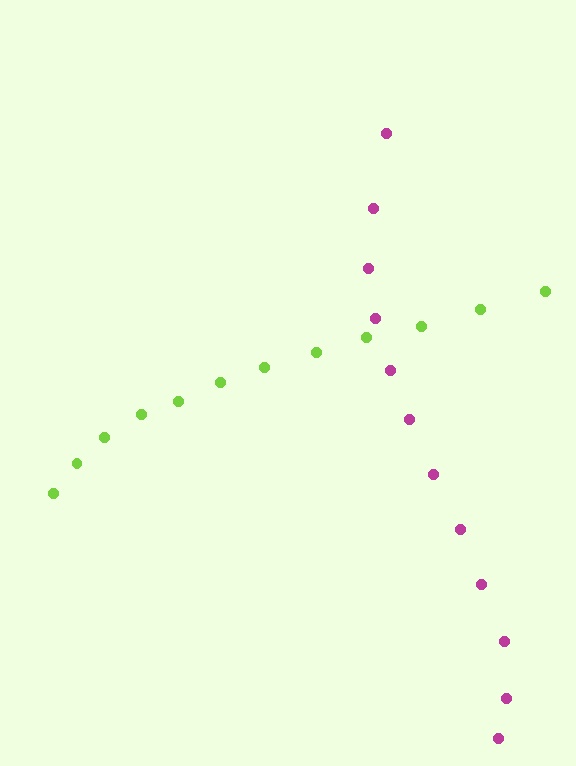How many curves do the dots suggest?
There are 2 distinct paths.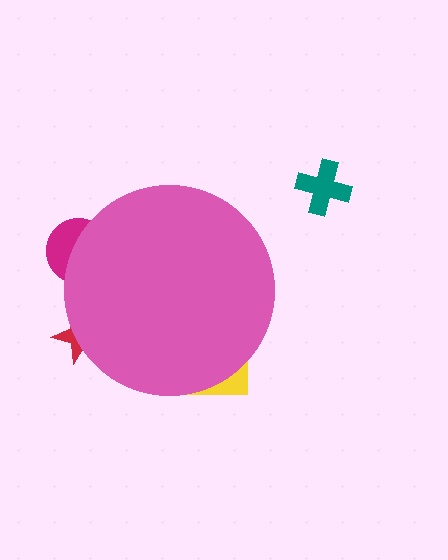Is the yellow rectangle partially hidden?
Yes, the yellow rectangle is partially hidden behind the pink circle.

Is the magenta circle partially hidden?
Yes, the magenta circle is partially hidden behind the pink circle.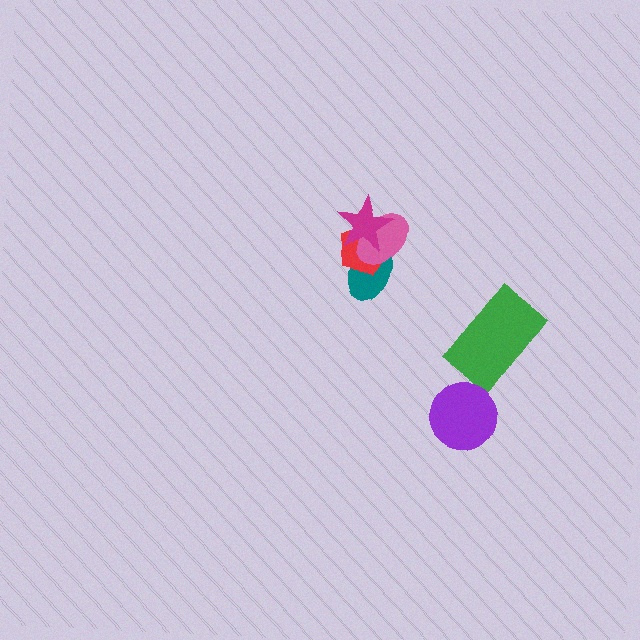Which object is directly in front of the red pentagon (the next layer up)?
The pink ellipse is directly in front of the red pentagon.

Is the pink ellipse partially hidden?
Yes, it is partially covered by another shape.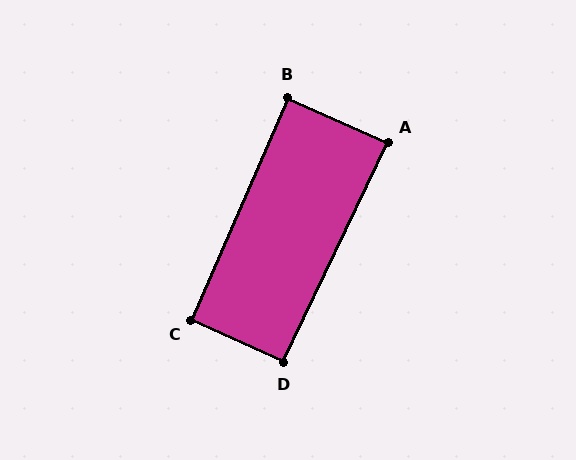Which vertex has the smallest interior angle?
A, at approximately 89 degrees.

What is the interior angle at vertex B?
Approximately 89 degrees (approximately right).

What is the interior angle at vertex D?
Approximately 91 degrees (approximately right).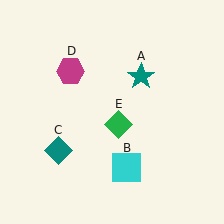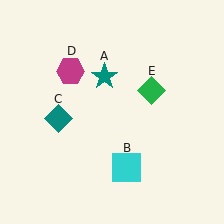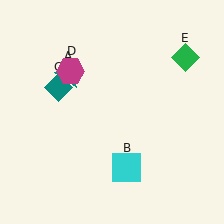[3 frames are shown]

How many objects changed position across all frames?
3 objects changed position: teal star (object A), teal diamond (object C), green diamond (object E).